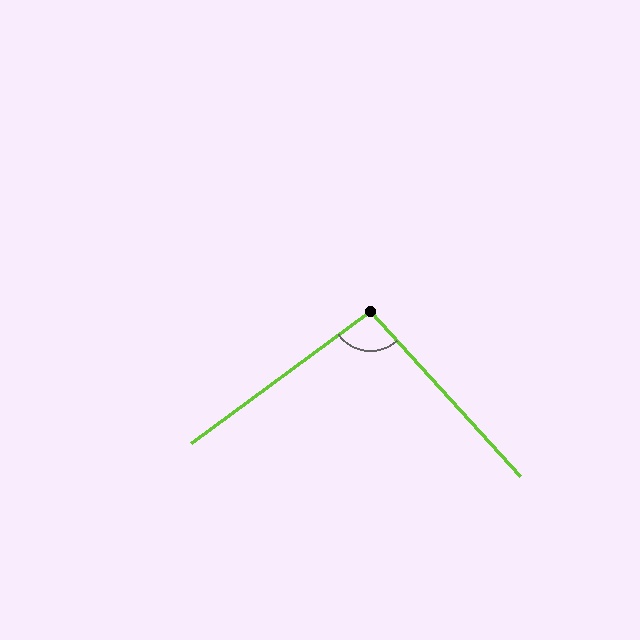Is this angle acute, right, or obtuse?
It is obtuse.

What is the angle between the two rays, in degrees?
Approximately 96 degrees.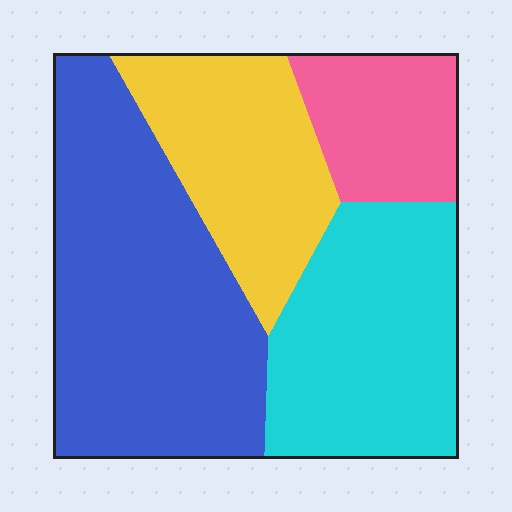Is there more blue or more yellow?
Blue.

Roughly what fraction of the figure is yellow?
Yellow covers around 20% of the figure.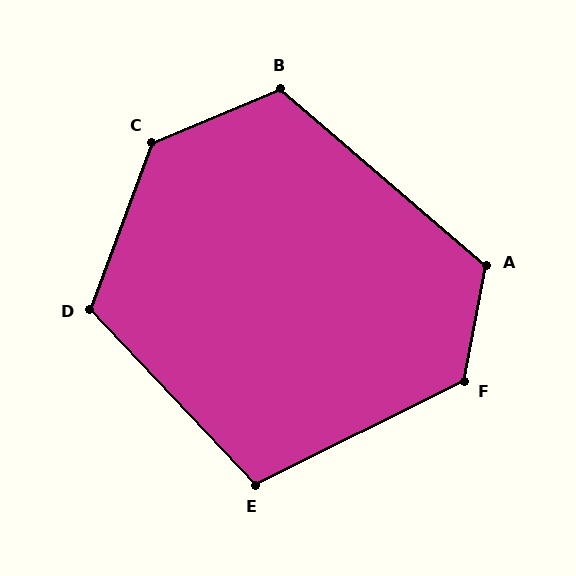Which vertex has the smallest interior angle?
E, at approximately 107 degrees.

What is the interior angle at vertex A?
Approximately 120 degrees (obtuse).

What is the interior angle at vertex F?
Approximately 127 degrees (obtuse).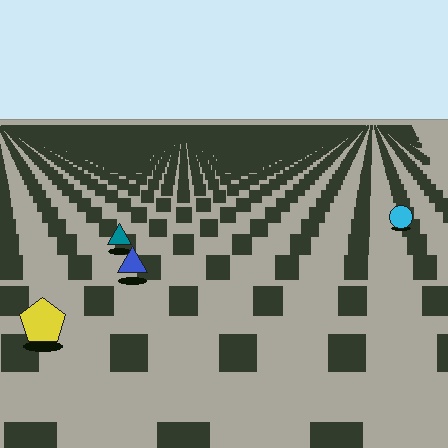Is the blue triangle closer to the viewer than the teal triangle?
Yes. The blue triangle is closer — you can tell from the texture gradient: the ground texture is coarser near it.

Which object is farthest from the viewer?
The cyan circle is farthest from the viewer. It appears smaller and the ground texture around it is denser.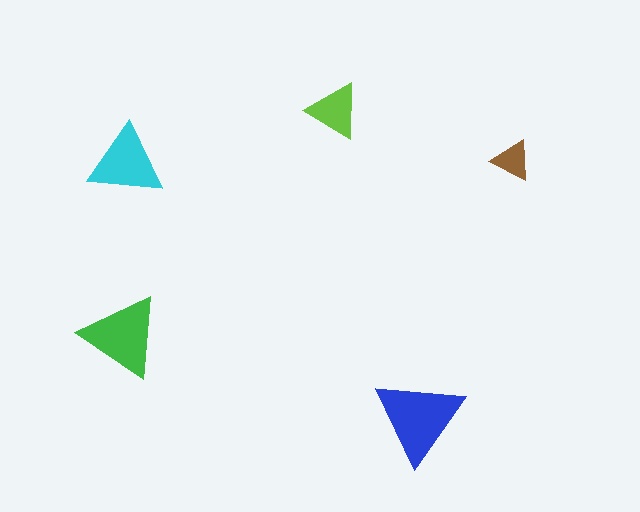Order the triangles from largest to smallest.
the blue one, the green one, the cyan one, the lime one, the brown one.